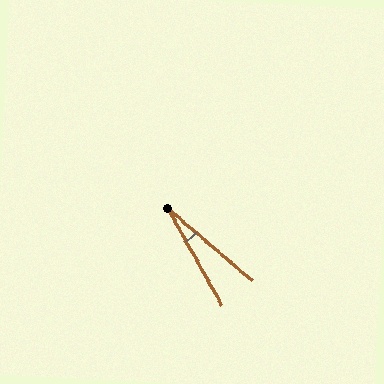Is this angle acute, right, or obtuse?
It is acute.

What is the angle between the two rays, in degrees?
Approximately 20 degrees.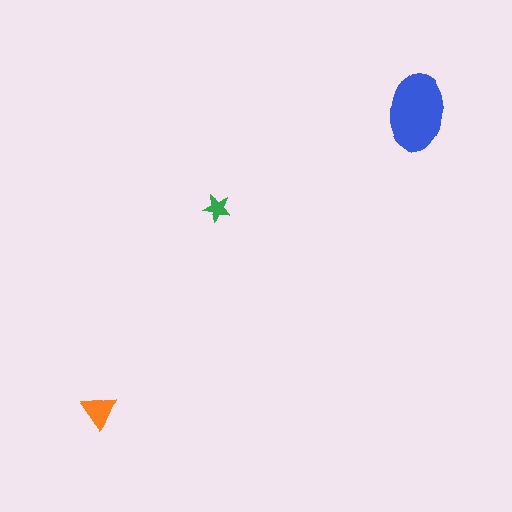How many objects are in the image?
There are 3 objects in the image.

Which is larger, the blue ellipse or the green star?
The blue ellipse.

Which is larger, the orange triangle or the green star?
The orange triangle.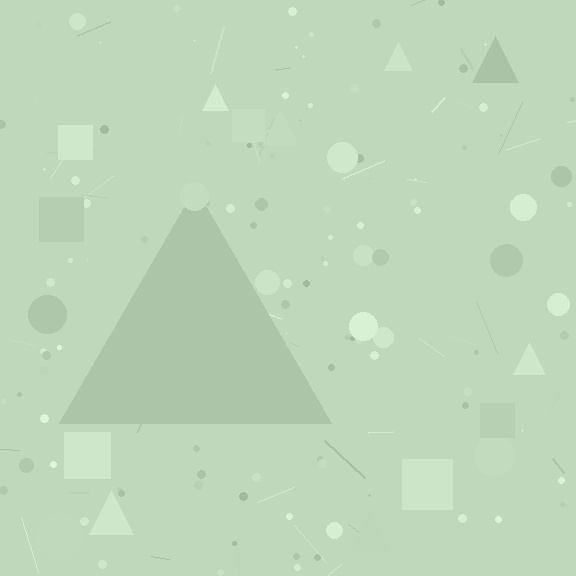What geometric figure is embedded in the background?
A triangle is embedded in the background.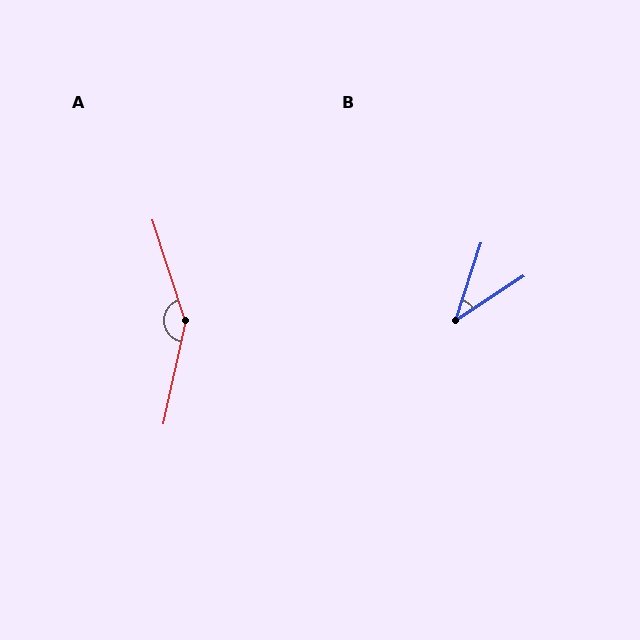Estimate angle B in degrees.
Approximately 39 degrees.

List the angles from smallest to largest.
B (39°), A (150°).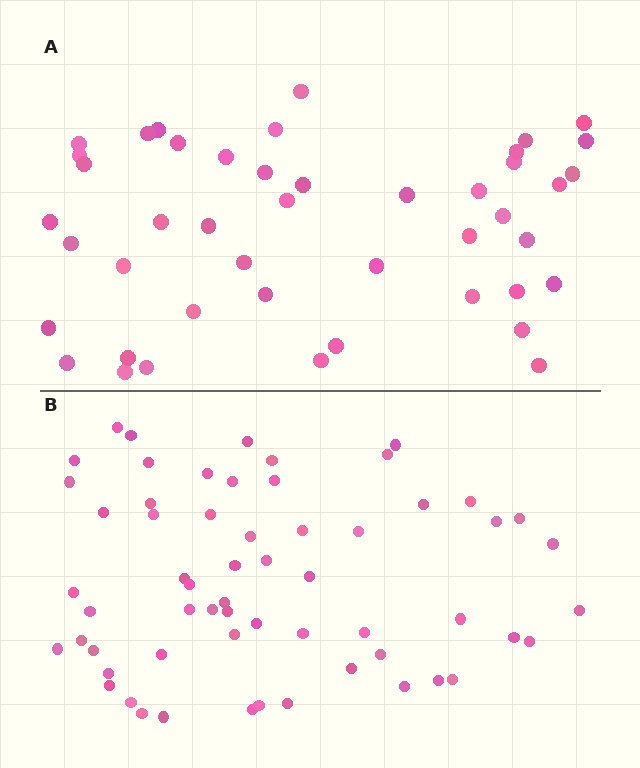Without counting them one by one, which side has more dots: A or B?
Region B (the bottom region) has more dots.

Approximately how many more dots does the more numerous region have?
Region B has approximately 15 more dots than region A.